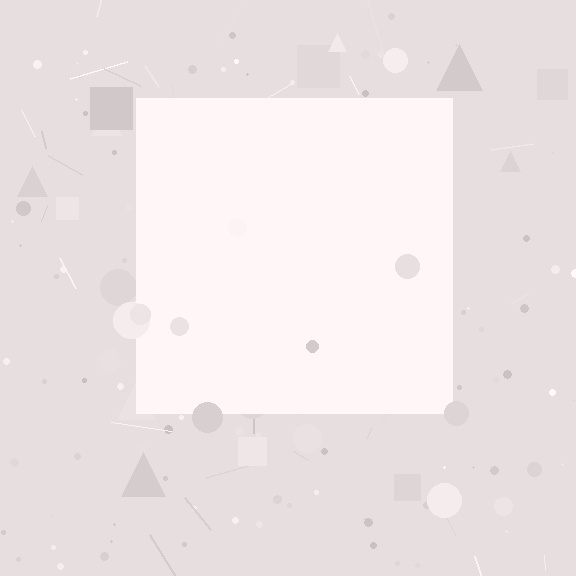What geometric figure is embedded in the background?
A square is embedded in the background.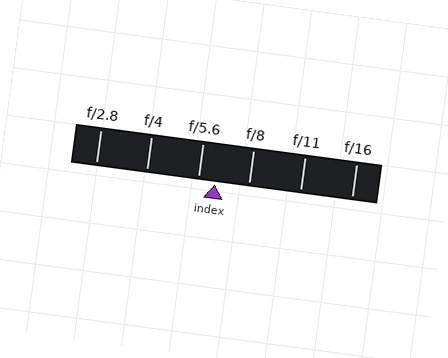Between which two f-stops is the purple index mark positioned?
The index mark is between f/5.6 and f/8.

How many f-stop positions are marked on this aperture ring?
There are 6 f-stop positions marked.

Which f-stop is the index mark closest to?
The index mark is closest to f/5.6.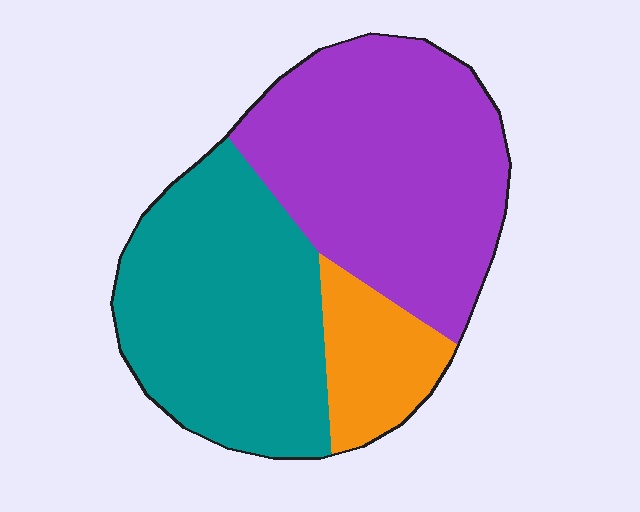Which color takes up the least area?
Orange, at roughly 15%.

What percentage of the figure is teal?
Teal takes up about two fifths (2/5) of the figure.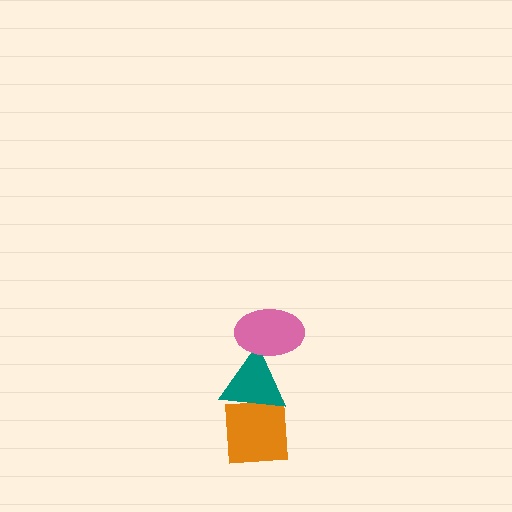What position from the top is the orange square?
The orange square is 3rd from the top.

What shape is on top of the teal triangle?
The pink ellipse is on top of the teal triangle.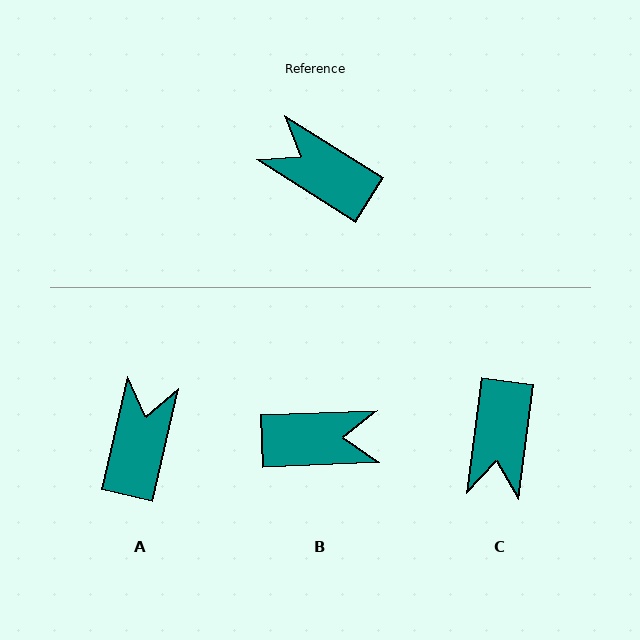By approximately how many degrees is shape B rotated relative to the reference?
Approximately 146 degrees clockwise.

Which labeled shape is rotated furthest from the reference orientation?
B, about 146 degrees away.